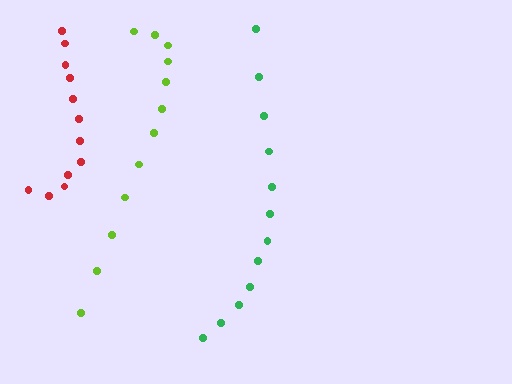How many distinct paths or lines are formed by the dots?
There are 3 distinct paths.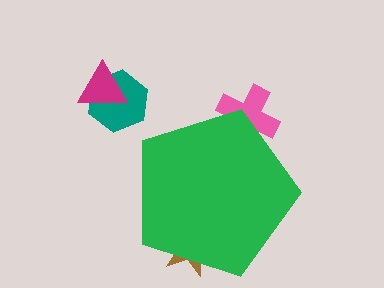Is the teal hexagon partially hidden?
No, the teal hexagon is fully visible.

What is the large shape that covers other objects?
A green pentagon.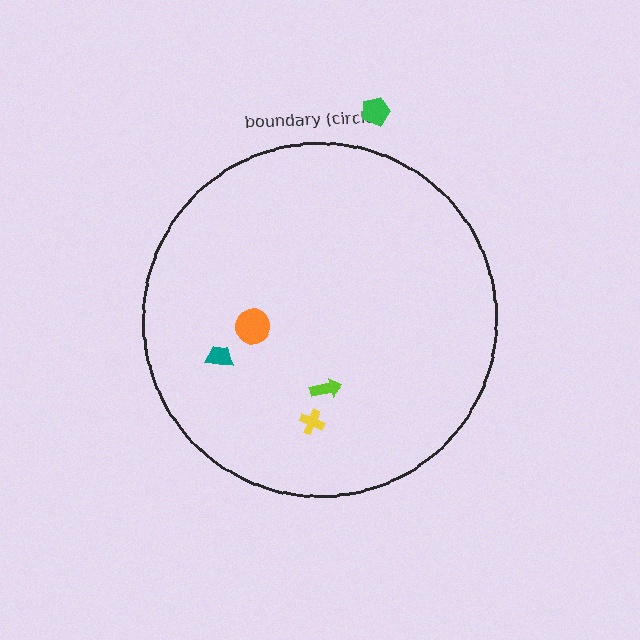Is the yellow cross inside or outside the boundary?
Inside.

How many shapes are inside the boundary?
4 inside, 1 outside.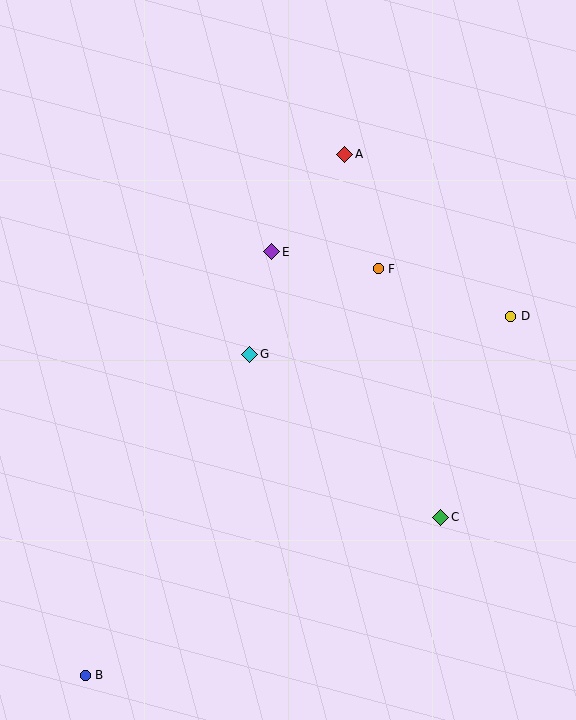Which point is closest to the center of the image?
Point G at (250, 354) is closest to the center.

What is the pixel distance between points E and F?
The distance between E and F is 108 pixels.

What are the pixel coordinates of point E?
Point E is at (272, 252).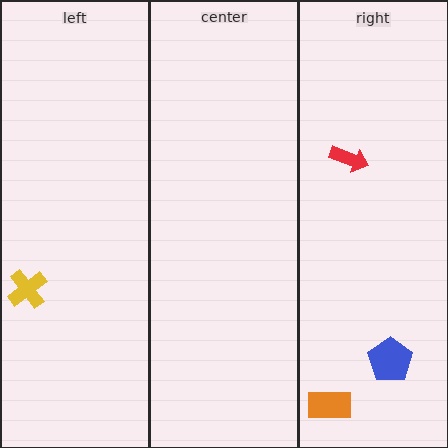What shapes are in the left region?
The yellow cross.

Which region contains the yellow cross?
The left region.